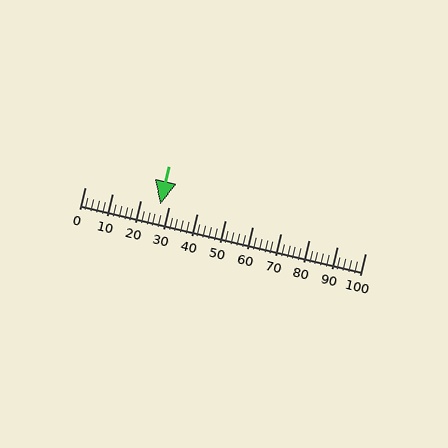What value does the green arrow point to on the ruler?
The green arrow points to approximately 27.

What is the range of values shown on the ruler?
The ruler shows values from 0 to 100.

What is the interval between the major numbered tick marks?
The major tick marks are spaced 10 units apart.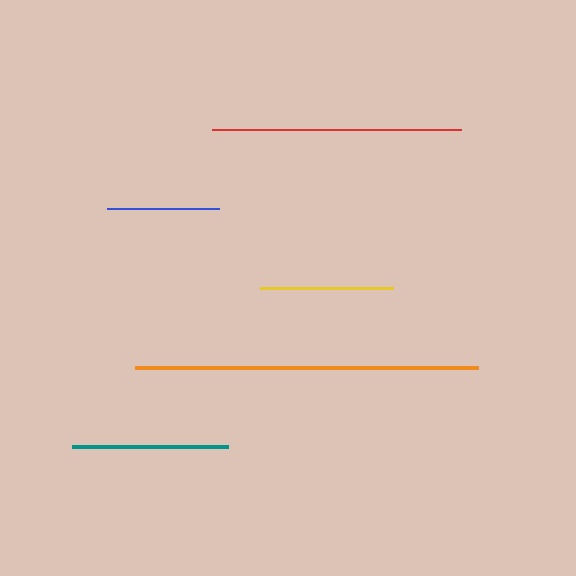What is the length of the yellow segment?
The yellow segment is approximately 132 pixels long.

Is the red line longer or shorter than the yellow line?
The red line is longer than the yellow line.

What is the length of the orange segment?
The orange segment is approximately 344 pixels long.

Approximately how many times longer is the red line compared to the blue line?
The red line is approximately 2.2 times the length of the blue line.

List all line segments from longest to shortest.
From longest to shortest: orange, red, teal, yellow, blue.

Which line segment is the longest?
The orange line is the longest at approximately 344 pixels.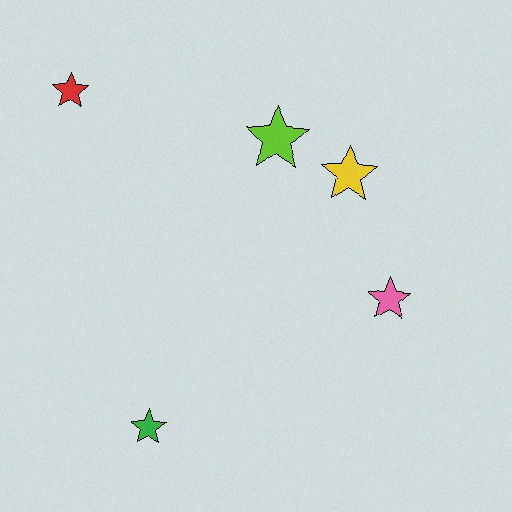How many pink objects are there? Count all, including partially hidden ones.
There is 1 pink object.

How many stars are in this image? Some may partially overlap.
There are 5 stars.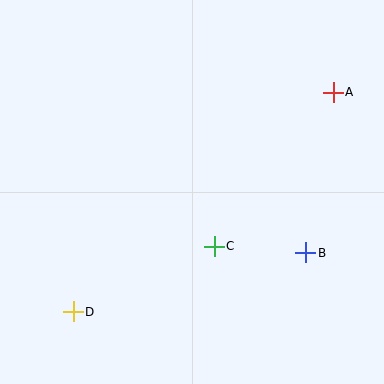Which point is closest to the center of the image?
Point C at (214, 246) is closest to the center.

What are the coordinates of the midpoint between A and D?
The midpoint between A and D is at (203, 202).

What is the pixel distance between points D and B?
The distance between D and B is 240 pixels.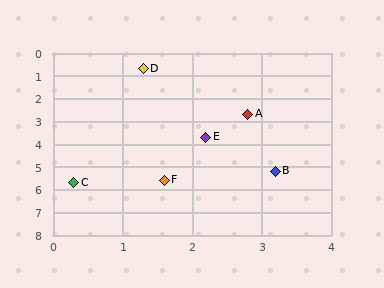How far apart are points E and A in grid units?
Points E and A are about 1.2 grid units apart.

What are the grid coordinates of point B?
Point B is at approximately (3.2, 5.2).